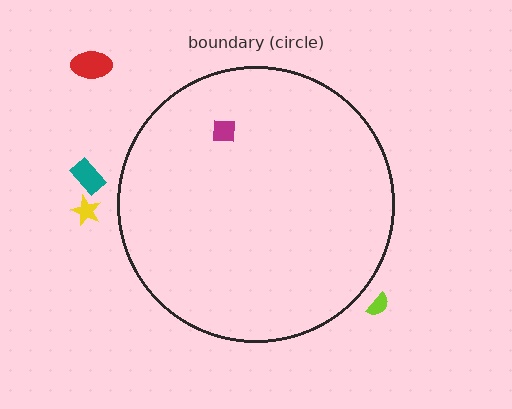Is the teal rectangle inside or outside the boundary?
Outside.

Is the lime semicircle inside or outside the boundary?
Outside.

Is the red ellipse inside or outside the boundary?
Outside.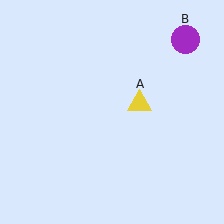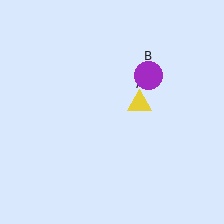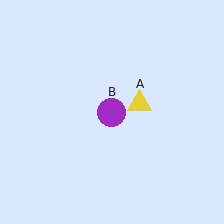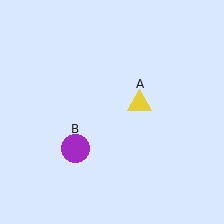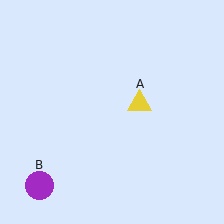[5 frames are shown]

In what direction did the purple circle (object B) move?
The purple circle (object B) moved down and to the left.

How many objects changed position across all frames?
1 object changed position: purple circle (object B).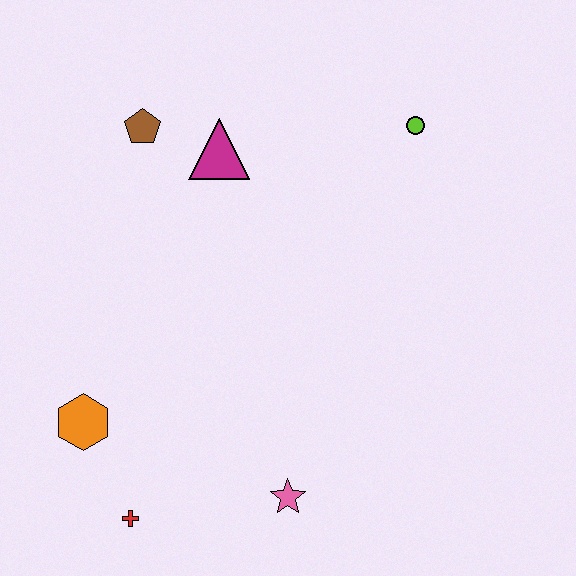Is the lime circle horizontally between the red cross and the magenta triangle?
No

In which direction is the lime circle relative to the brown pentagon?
The lime circle is to the right of the brown pentagon.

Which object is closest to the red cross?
The orange hexagon is closest to the red cross.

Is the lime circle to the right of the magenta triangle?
Yes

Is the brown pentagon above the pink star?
Yes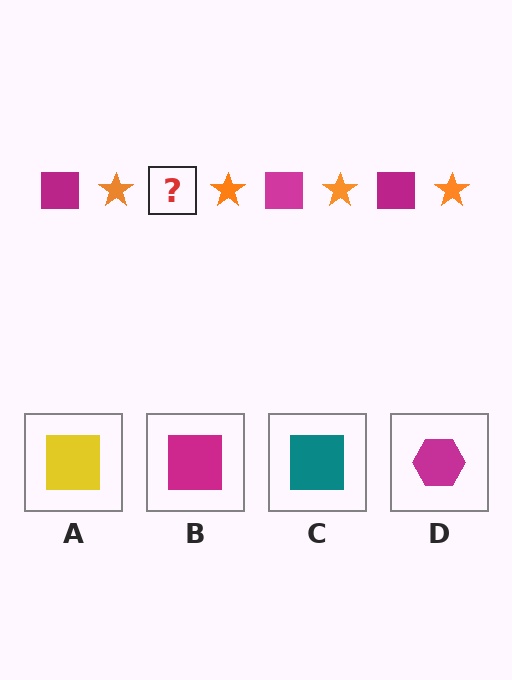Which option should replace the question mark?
Option B.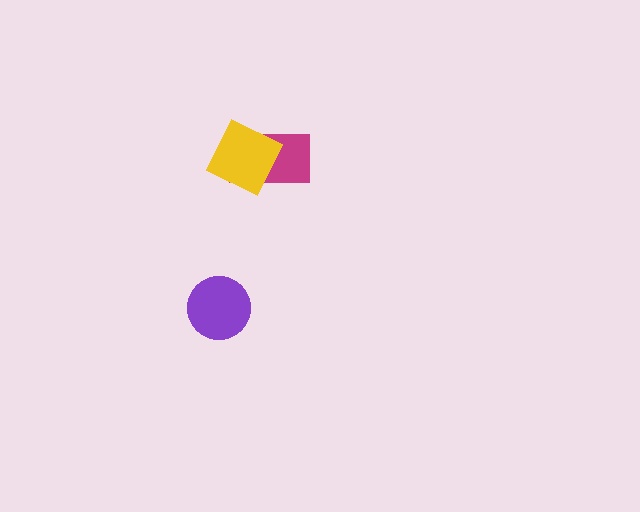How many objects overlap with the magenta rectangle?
1 object overlaps with the magenta rectangle.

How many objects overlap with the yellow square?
1 object overlaps with the yellow square.